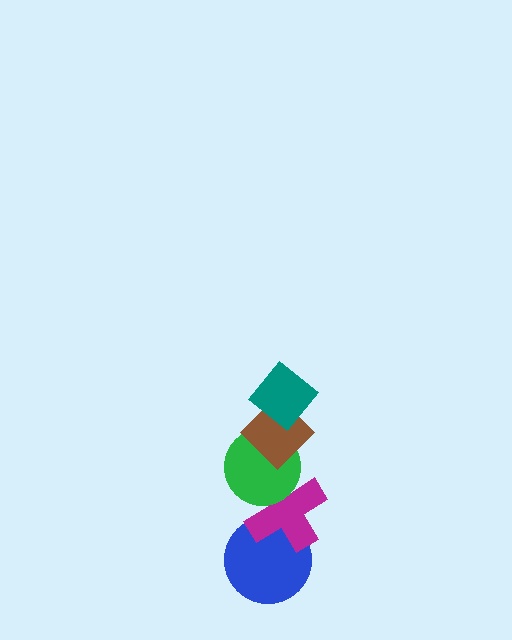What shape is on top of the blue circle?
The magenta cross is on top of the blue circle.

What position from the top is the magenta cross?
The magenta cross is 4th from the top.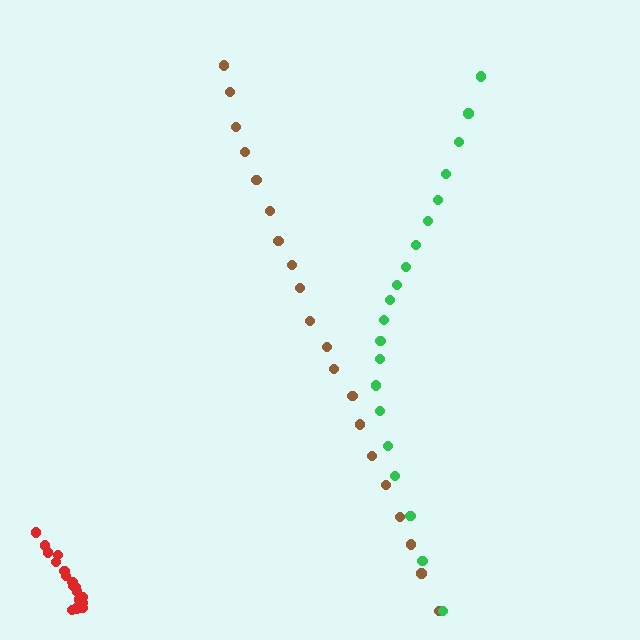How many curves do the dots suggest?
There are 3 distinct paths.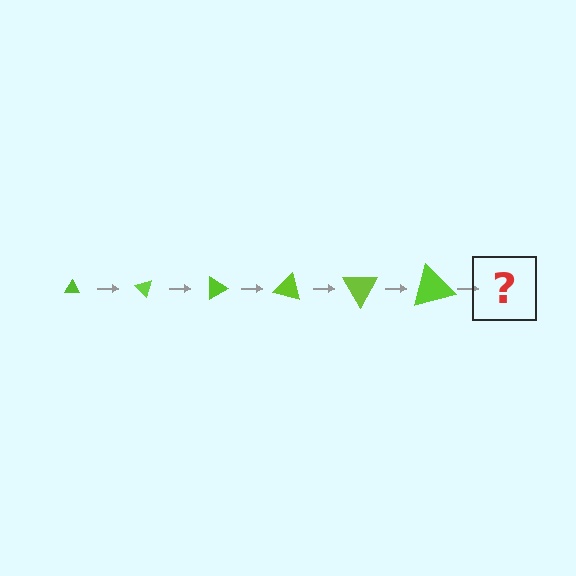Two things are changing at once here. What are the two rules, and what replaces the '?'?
The two rules are that the triangle grows larger each step and it rotates 45 degrees each step. The '?' should be a triangle, larger than the previous one and rotated 270 degrees from the start.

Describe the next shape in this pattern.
It should be a triangle, larger than the previous one and rotated 270 degrees from the start.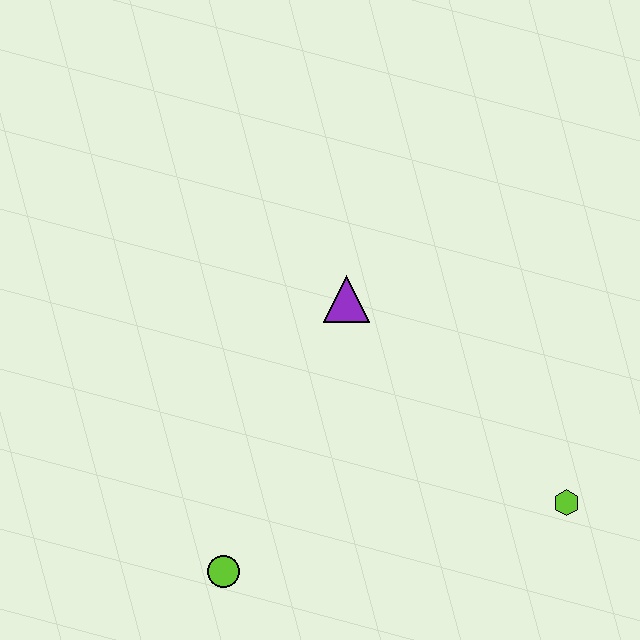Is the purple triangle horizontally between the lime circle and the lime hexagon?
Yes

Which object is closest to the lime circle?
The purple triangle is closest to the lime circle.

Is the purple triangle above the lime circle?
Yes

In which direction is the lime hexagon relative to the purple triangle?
The lime hexagon is to the right of the purple triangle.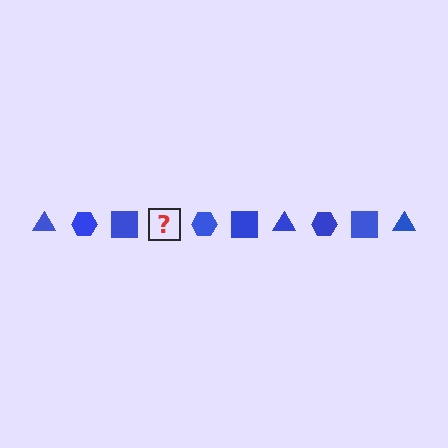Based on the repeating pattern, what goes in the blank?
The blank should be a blue triangle.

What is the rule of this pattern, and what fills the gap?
The rule is that the pattern cycles through triangle, hexagon, square shapes in blue. The gap should be filled with a blue triangle.